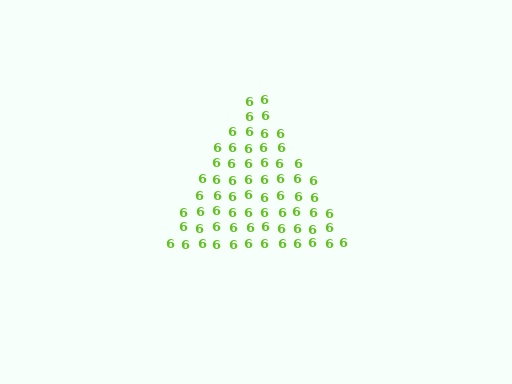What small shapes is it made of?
It is made of small digit 6's.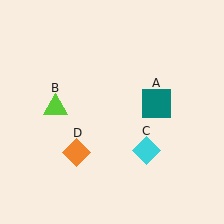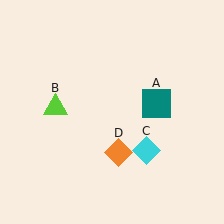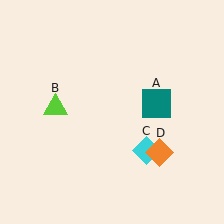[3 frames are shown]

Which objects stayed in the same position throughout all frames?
Teal square (object A) and lime triangle (object B) and cyan diamond (object C) remained stationary.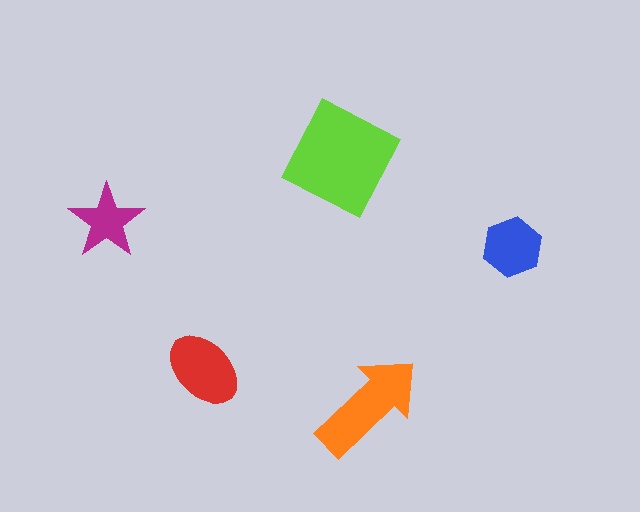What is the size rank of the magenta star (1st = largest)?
5th.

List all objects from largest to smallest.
The lime diamond, the orange arrow, the red ellipse, the blue hexagon, the magenta star.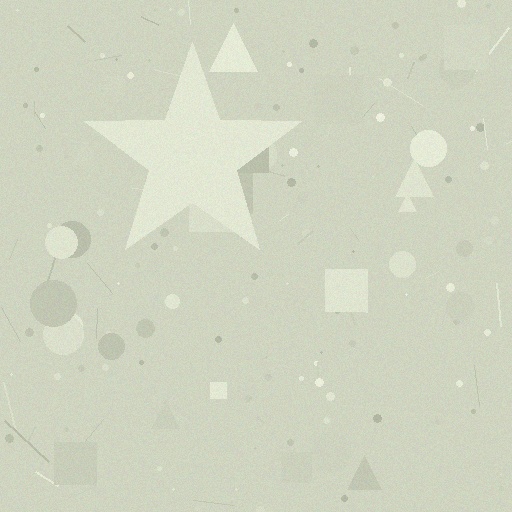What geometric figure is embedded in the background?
A star is embedded in the background.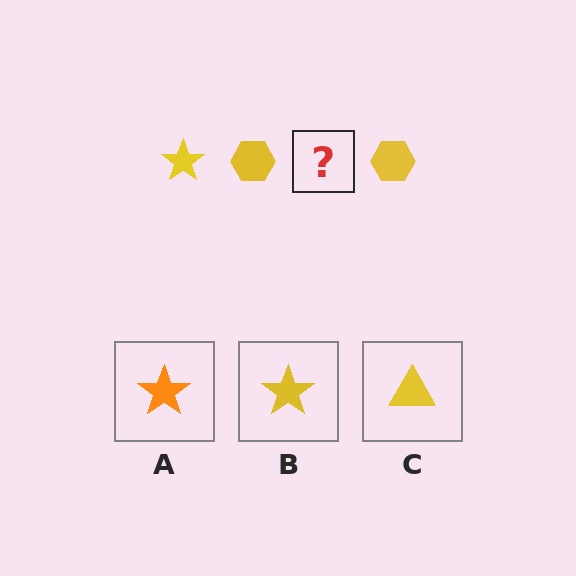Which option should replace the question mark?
Option B.